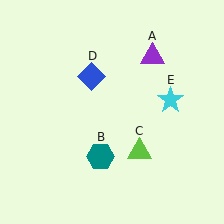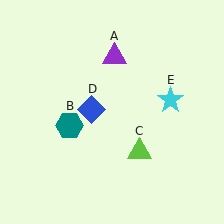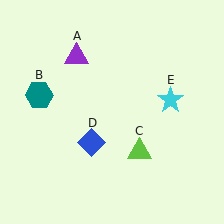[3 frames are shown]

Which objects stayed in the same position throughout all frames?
Lime triangle (object C) and cyan star (object E) remained stationary.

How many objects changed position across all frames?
3 objects changed position: purple triangle (object A), teal hexagon (object B), blue diamond (object D).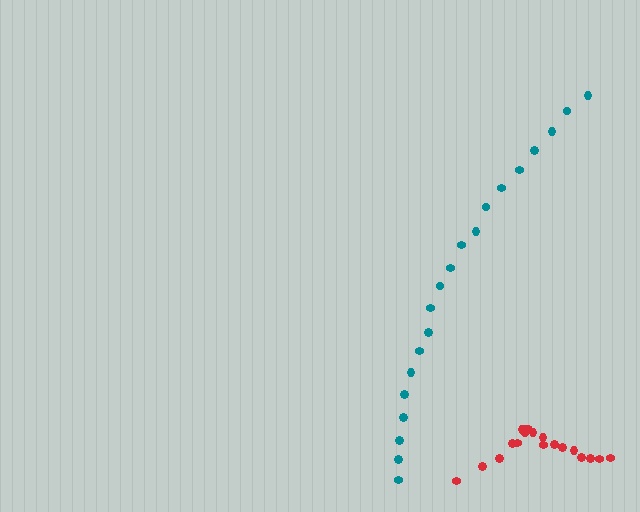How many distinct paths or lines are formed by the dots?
There are 2 distinct paths.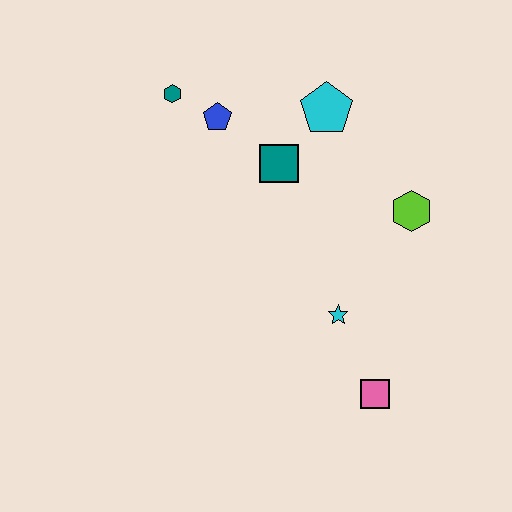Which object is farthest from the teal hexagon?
The pink square is farthest from the teal hexagon.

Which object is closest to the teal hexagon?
The blue pentagon is closest to the teal hexagon.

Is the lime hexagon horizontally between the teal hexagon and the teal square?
No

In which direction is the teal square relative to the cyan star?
The teal square is above the cyan star.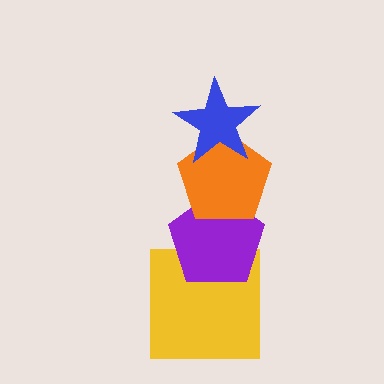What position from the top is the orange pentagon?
The orange pentagon is 2nd from the top.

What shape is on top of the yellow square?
The purple pentagon is on top of the yellow square.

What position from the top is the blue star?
The blue star is 1st from the top.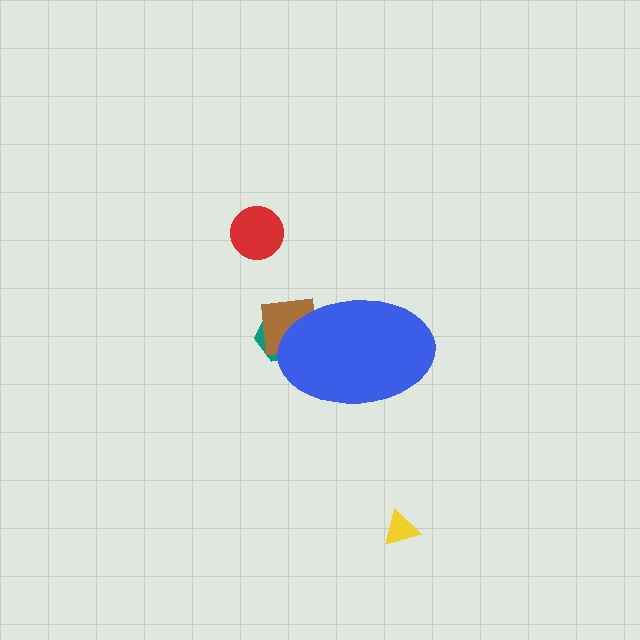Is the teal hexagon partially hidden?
Yes, the teal hexagon is partially hidden behind the blue ellipse.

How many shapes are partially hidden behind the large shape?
2 shapes are partially hidden.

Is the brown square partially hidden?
Yes, the brown square is partially hidden behind the blue ellipse.